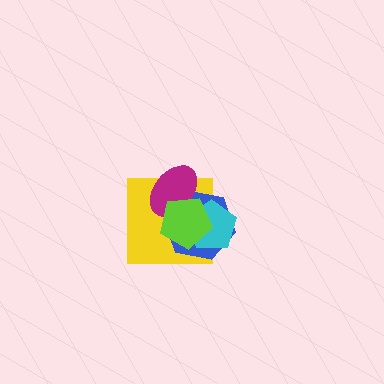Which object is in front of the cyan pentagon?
The lime pentagon is in front of the cyan pentagon.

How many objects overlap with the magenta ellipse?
3 objects overlap with the magenta ellipse.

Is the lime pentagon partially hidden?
No, no other shape covers it.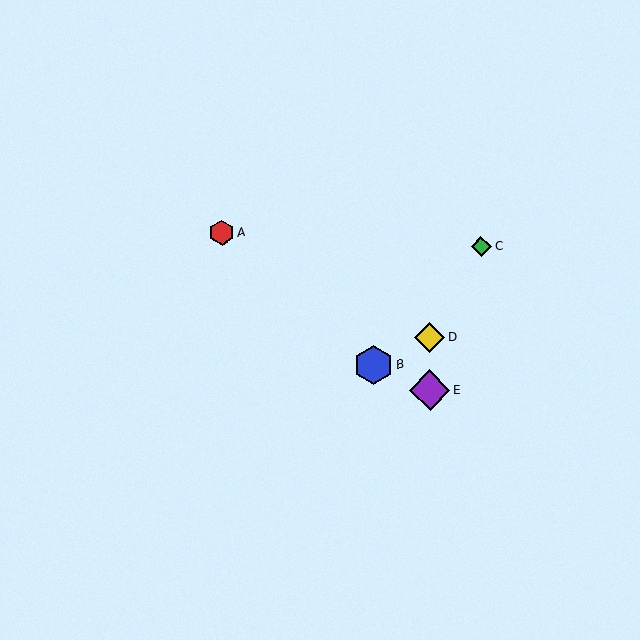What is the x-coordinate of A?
Object A is at x≈222.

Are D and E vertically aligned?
Yes, both are at x≈430.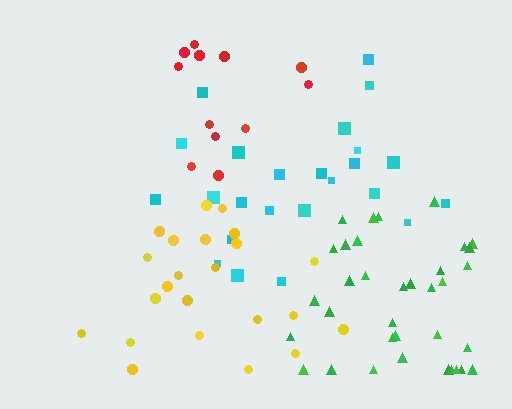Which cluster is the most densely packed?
Green.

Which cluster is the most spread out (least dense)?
Red.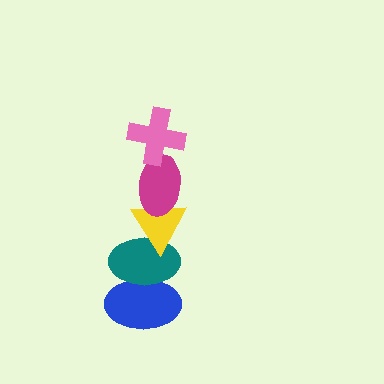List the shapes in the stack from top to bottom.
From top to bottom: the pink cross, the magenta ellipse, the yellow triangle, the teal ellipse, the blue ellipse.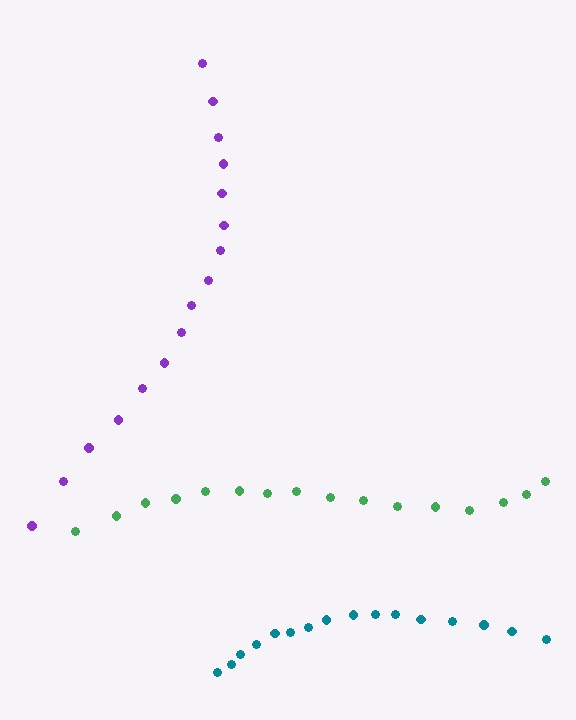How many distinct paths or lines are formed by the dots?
There are 3 distinct paths.